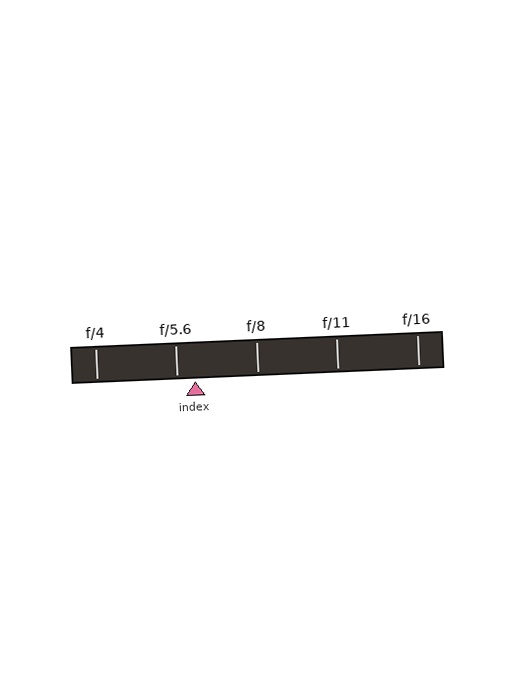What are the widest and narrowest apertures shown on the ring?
The widest aperture shown is f/4 and the narrowest is f/16.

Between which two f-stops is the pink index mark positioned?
The index mark is between f/5.6 and f/8.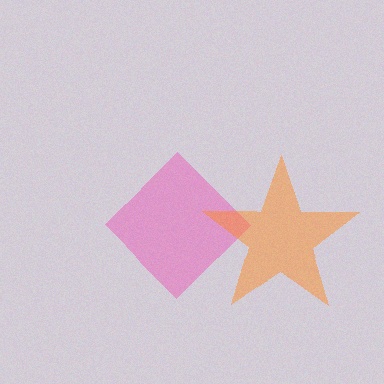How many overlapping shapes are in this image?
There are 2 overlapping shapes in the image.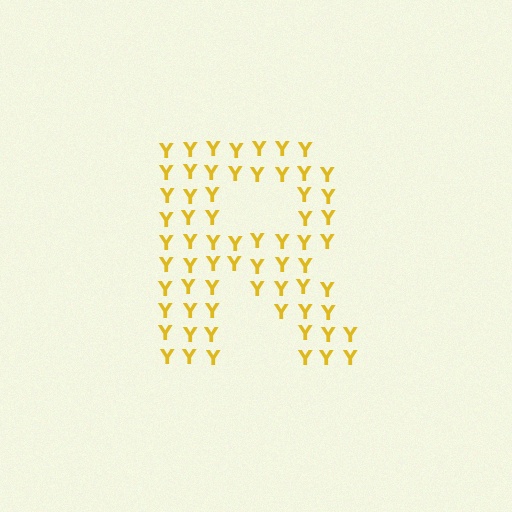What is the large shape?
The large shape is the letter R.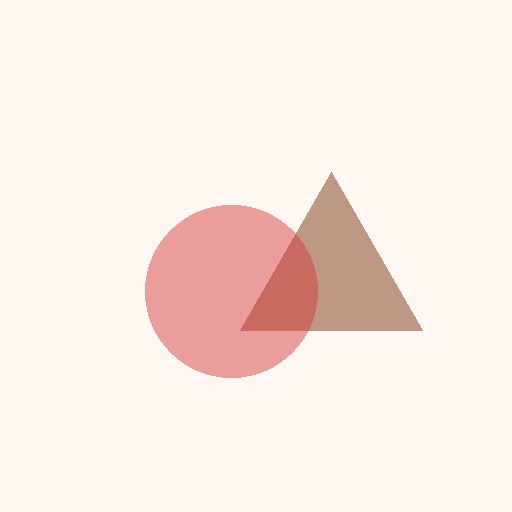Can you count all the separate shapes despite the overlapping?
Yes, there are 2 separate shapes.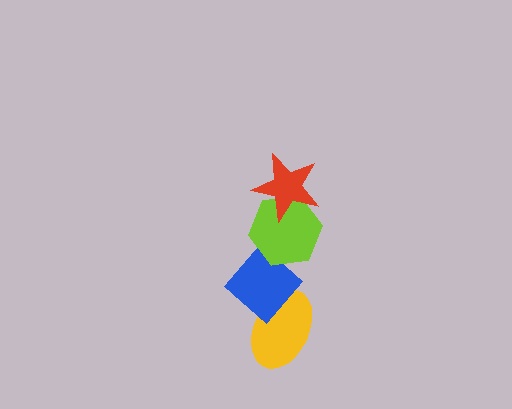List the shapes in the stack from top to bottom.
From top to bottom: the red star, the lime hexagon, the blue diamond, the yellow ellipse.